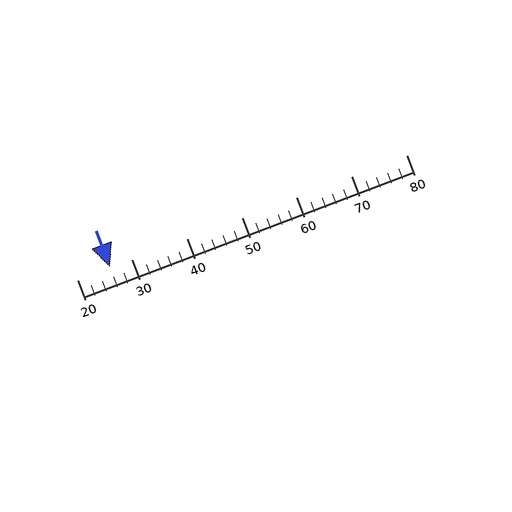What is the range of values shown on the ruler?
The ruler shows values from 20 to 80.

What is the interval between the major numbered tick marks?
The major tick marks are spaced 10 units apart.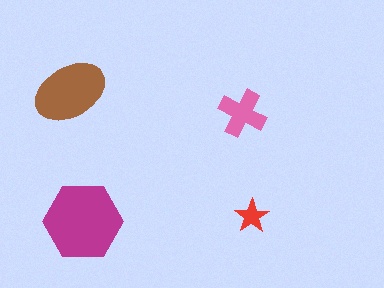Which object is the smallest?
The red star.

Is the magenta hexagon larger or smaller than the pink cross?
Larger.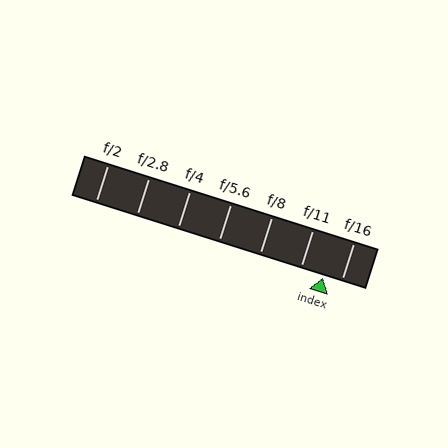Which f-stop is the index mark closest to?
The index mark is closest to f/16.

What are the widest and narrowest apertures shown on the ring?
The widest aperture shown is f/2 and the narrowest is f/16.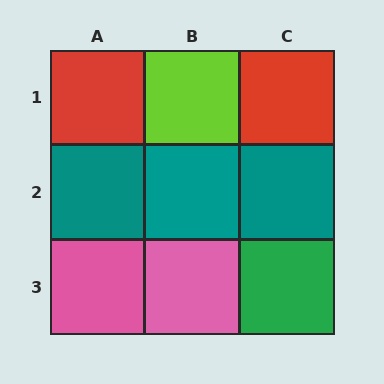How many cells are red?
2 cells are red.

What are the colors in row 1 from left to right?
Red, lime, red.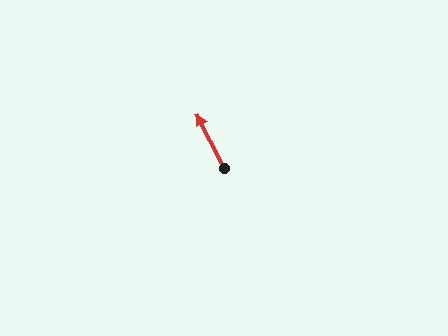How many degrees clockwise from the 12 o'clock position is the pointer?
Approximately 333 degrees.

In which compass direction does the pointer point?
Northwest.